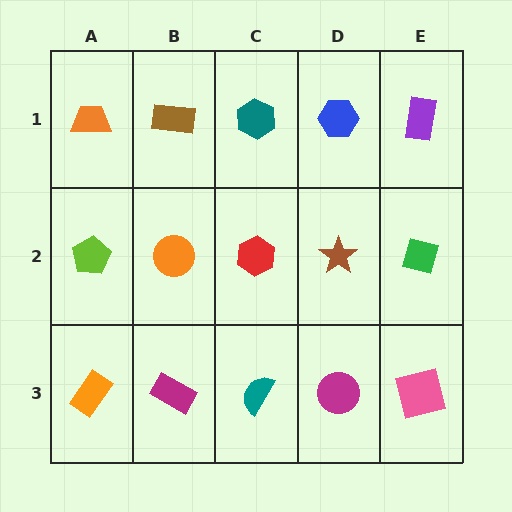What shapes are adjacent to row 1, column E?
A green diamond (row 2, column E), a blue hexagon (row 1, column D).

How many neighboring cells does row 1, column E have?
2.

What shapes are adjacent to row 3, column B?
An orange circle (row 2, column B), an orange rectangle (row 3, column A), a teal semicircle (row 3, column C).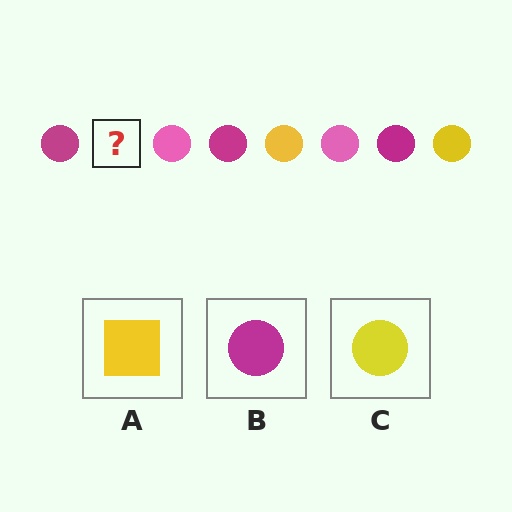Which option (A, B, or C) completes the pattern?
C.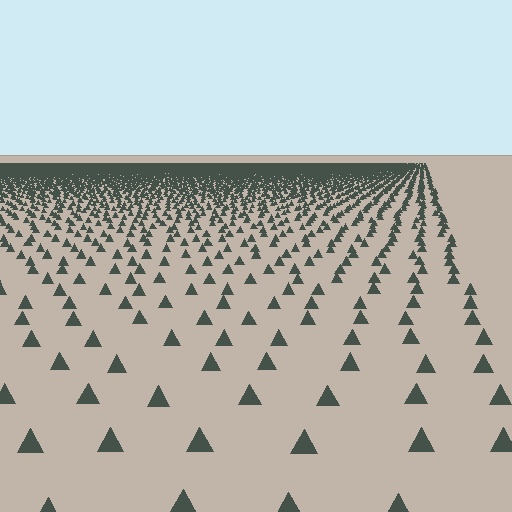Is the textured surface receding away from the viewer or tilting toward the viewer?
The surface is receding away from the viewer. Texture elements get smaller and denser toward the top.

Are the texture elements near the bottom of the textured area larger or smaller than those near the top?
Larger. Near the bottom, elements are closer to the viewer and appear at a bigger on-screen size.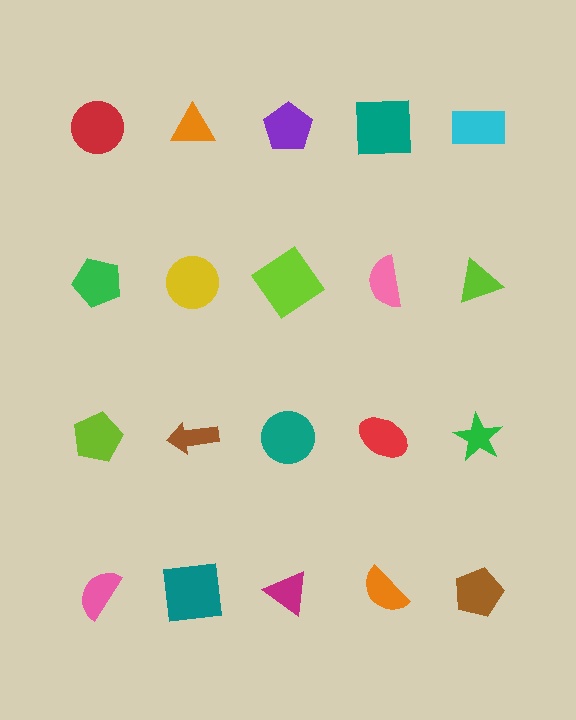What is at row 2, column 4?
A pink semicircle.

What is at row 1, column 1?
A red circle.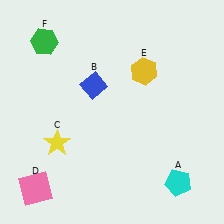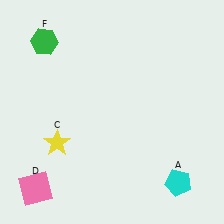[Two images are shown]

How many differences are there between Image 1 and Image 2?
There are 2 differences between the two images.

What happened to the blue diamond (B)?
The blue diamond (B) was removed in Image 2. It was in the top-left area of Image 1.